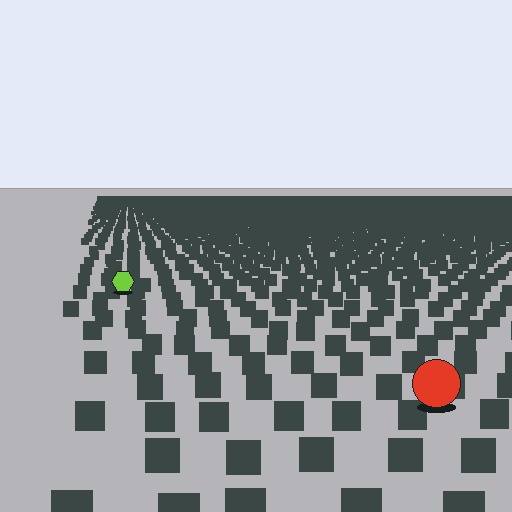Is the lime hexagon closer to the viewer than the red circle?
No. The red circle is closer — you can tell from the texture gradient: the ground texture is coarser near it.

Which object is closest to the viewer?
The red circle is closest. The texture marks near it are larger and more spread out.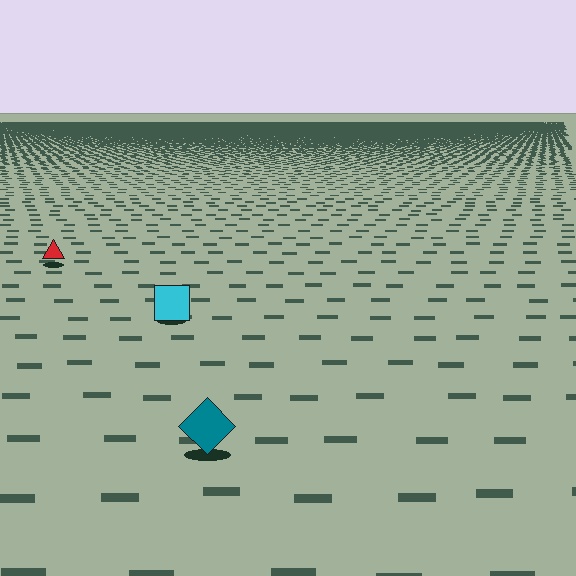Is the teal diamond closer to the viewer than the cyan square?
Yes. The teal diamond is closer — you can tell from the texture gradient: the ground texture is coarser near it.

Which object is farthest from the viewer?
The red triangle is farthest from the viewer. It appears smaller and the ground texture around it is denser.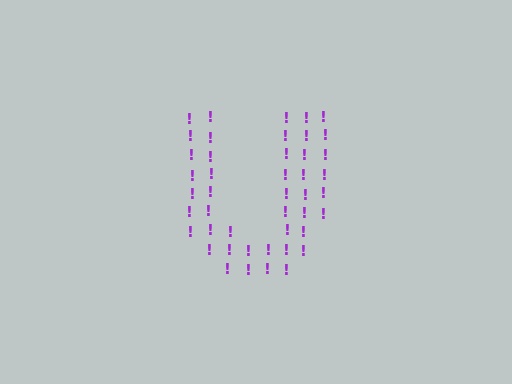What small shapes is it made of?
It is made of small exclamation marks.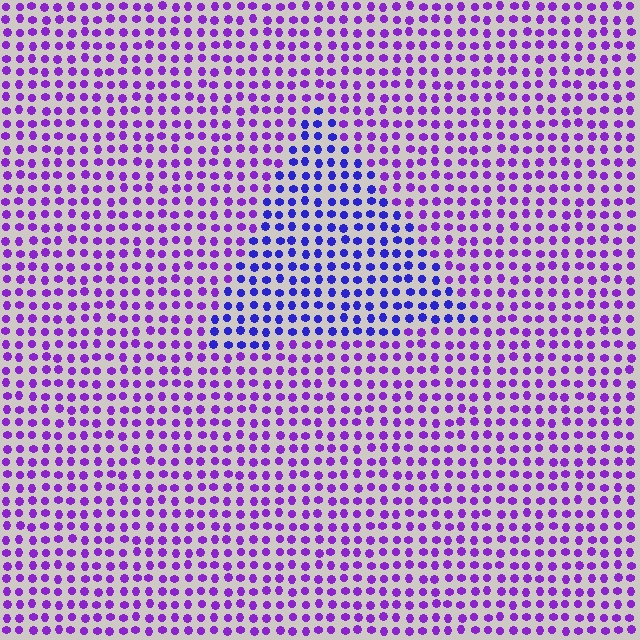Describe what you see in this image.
The image is filled with small purple elements in a uniform arrangement. A triangle-shaped region is visible where the elements are tinted to a slightly different hue, forming a subtle color boundary.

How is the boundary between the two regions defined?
The boundary is defined purely by a slight shift in hue (about 35 degrees). Spacing, size, and orientation are identical on both sides.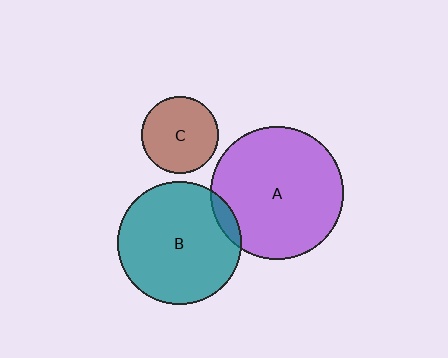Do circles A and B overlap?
Yes.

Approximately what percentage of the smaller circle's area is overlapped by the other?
Approximately 5%.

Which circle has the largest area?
Circle A (purple).